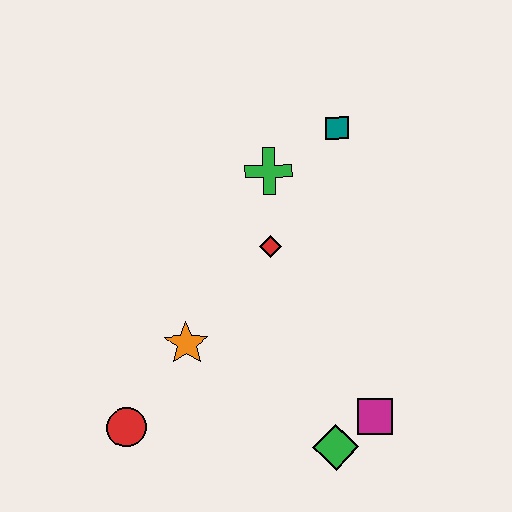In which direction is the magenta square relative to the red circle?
The magenta square is to the right of the red circle.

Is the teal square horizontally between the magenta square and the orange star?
Yes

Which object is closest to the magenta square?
The green diamond is closest to the magenta square.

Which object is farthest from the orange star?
The teal square is farthest from the orange star.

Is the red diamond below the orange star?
No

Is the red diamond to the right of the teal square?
No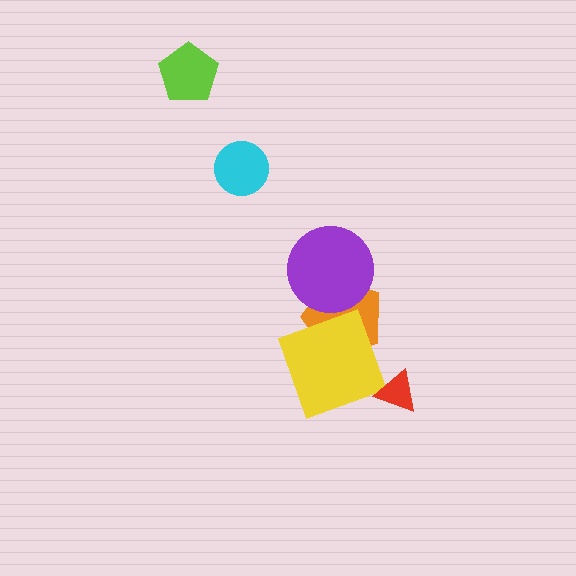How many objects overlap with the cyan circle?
0 objects overlap with the cyan circle.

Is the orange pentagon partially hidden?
Yes, it is partially covered by another shape.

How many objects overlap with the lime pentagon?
0 objects overlap with the lime pentagon.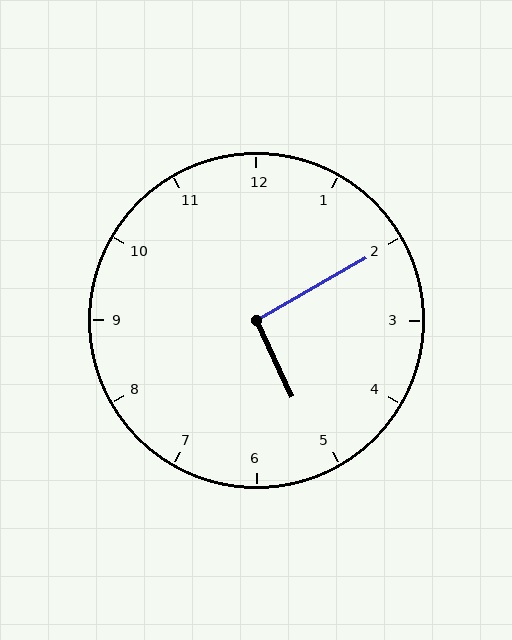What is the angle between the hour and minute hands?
Approximately 95 degrees.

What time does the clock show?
5:10.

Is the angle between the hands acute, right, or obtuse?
It is right.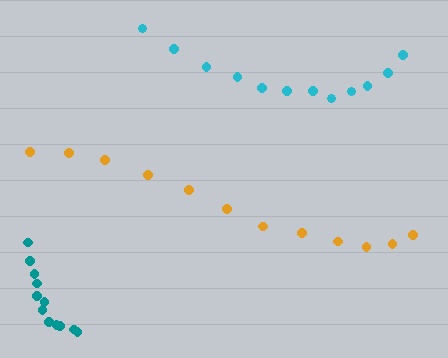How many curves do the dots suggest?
There are 3 distinct paths.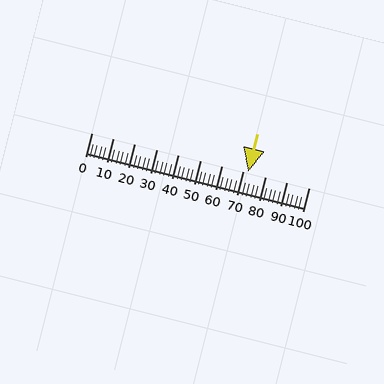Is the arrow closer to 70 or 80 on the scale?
The arrow is closer to 70.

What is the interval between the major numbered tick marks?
The major tick marks are spaced 10 units apart.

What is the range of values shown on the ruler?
The ruler shows values from 0 to 100.